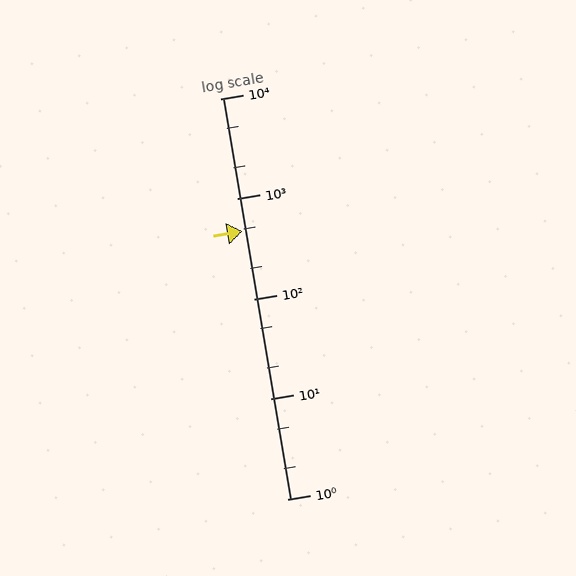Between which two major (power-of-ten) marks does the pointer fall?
The pointer is between 100 and 1000.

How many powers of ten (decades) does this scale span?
The scale spans 4 decades, from 1 to 10000.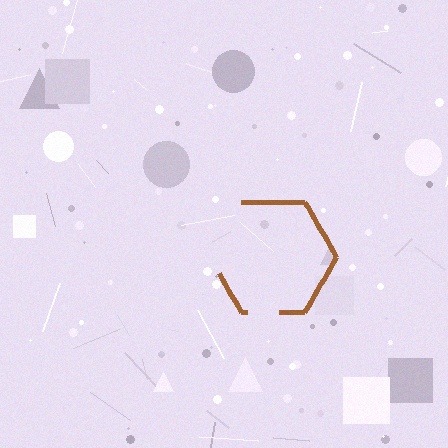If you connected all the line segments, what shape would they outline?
They would outline a hexagon.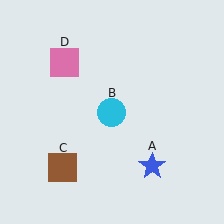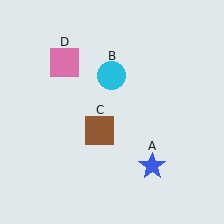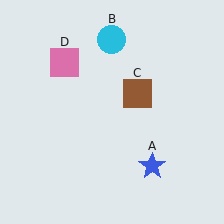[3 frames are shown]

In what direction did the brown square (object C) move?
The brown square (object C) moved up and to the right.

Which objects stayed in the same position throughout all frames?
Blue star (object A) and pink square (object D) remained stationary.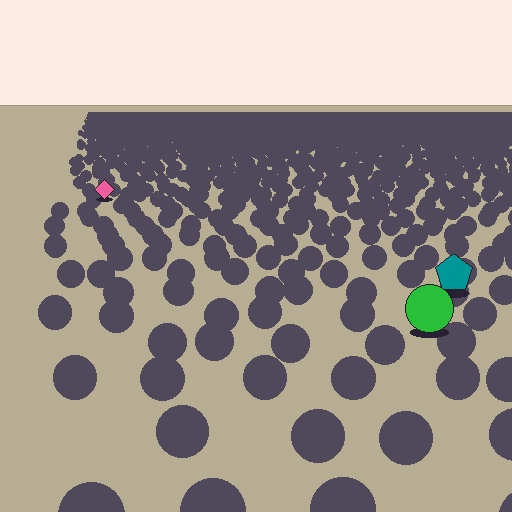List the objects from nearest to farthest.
From nearest to farthest: the green circle, the teal pentagon, the pink diamond.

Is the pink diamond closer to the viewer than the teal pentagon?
No. The teal pentagon is closer — you can tell from the texture gradient: the ground texture is coarser near it.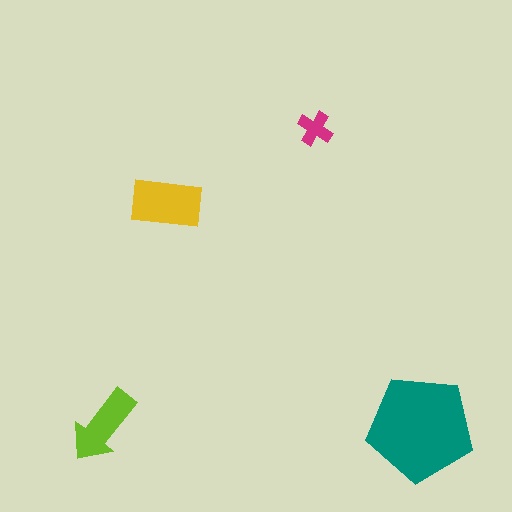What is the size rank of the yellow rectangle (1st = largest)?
2nd.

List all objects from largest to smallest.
The teal pentagon, the yellow rectangle, the lime arrow, the magenta cross.